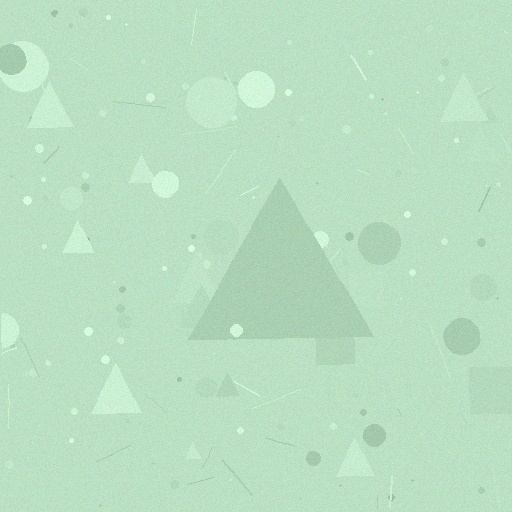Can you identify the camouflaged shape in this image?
The camouflaged shape is a triangle.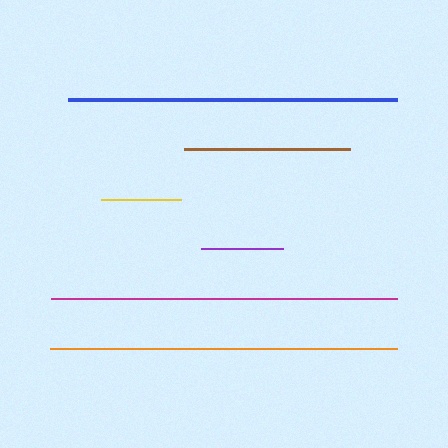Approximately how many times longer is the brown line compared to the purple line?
The brown line is approximately 2.0 times the length of the purple line.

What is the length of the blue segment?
The blue segment is approximately 329 pixels long.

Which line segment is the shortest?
The yellow line is the shortest at approximately 81 pixels.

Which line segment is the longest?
The orange line is the longest at approximately 347 pixels.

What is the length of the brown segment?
The brown segment is approximately 166 pixels long.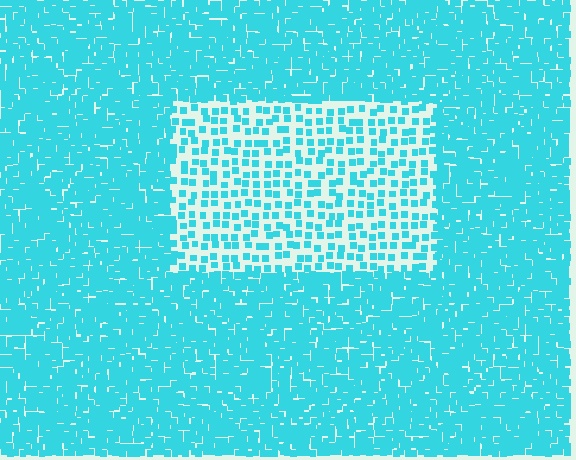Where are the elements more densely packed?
The elements are more densely packed outside the rectangle boundary.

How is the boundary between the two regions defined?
The boundary is defined by a change in element density (approximately 2.7x ratio). All elements are the same color, size, and shape.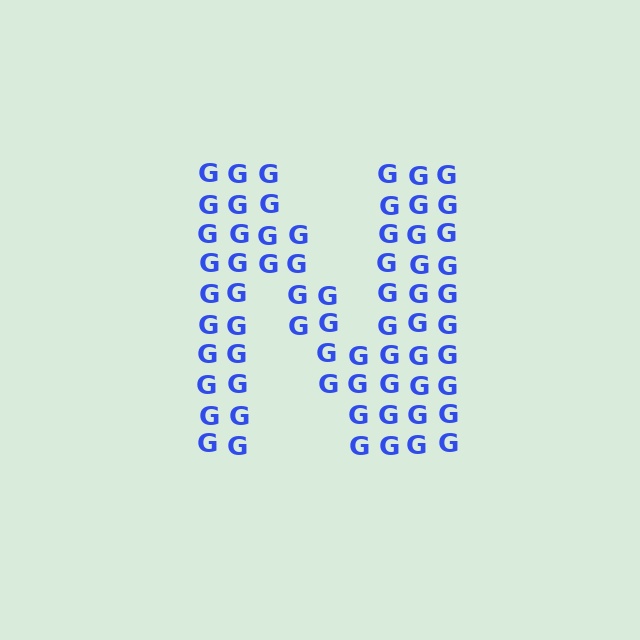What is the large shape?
The large shape is the letter N.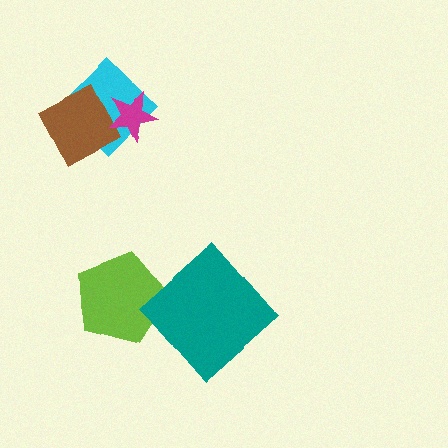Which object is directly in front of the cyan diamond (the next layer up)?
The brown diamond is directly in front of the cyan diamond.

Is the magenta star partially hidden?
No, no other shape covers it.